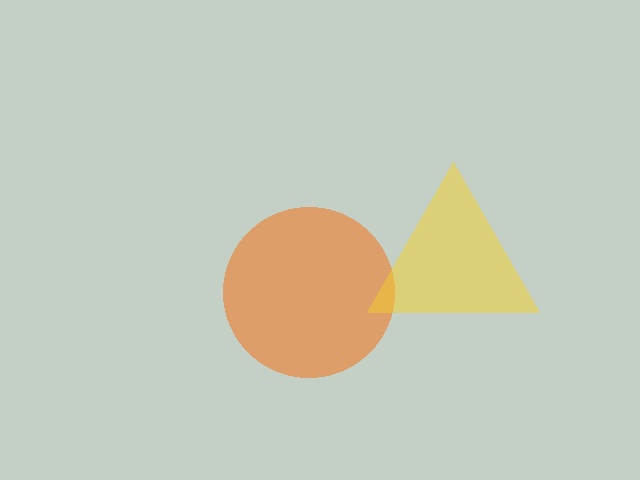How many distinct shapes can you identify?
There are 2 distinct shapes: an orange circle, a yellow triangle.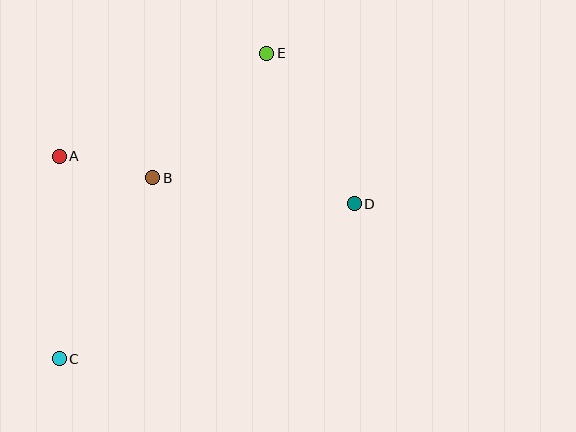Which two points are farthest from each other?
Points C and E are farthest from each other.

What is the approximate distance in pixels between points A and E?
The distance between A and E is approximately 232 pixels.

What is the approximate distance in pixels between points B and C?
The distance between B and C is approximately 204 pixels.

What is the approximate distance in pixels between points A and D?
The distance between A and D is approximately 299 pixels.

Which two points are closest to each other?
Points A and B are closest to each other.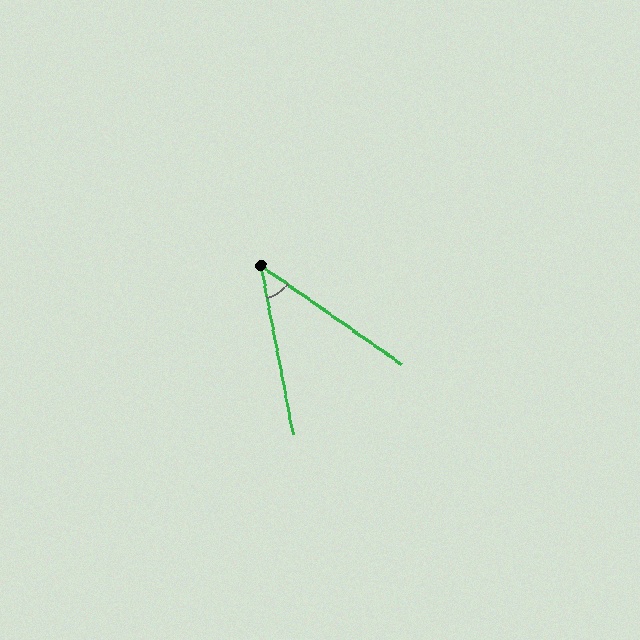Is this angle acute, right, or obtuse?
It is acute.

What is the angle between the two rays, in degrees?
Approximately 44 degrees.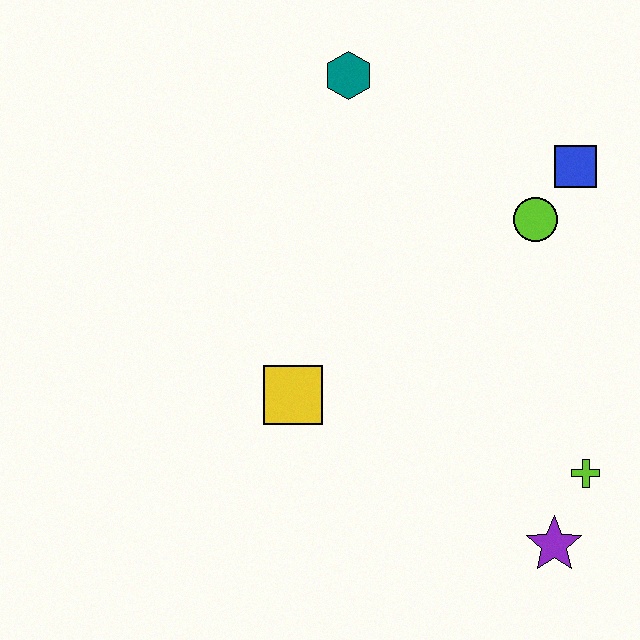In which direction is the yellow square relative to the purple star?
The yellow square is to the left of the purple star.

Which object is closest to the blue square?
The lime circle is closest to the blue square.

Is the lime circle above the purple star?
Yes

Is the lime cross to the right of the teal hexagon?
Yes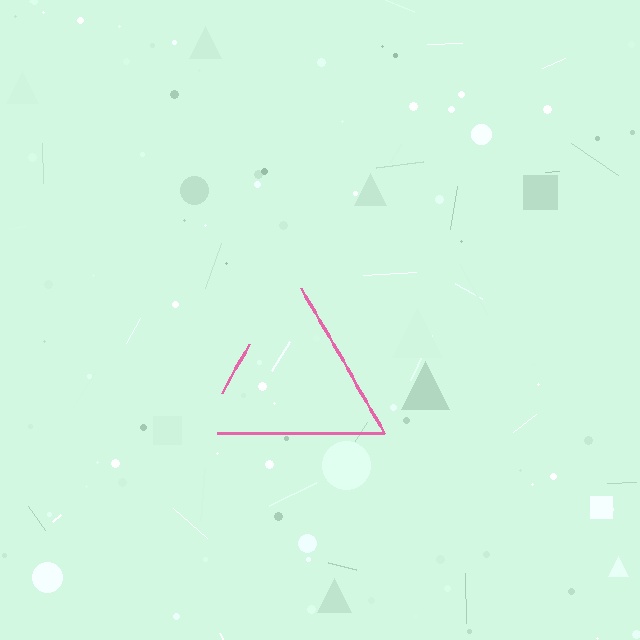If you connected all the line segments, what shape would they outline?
They would outline a triangle.